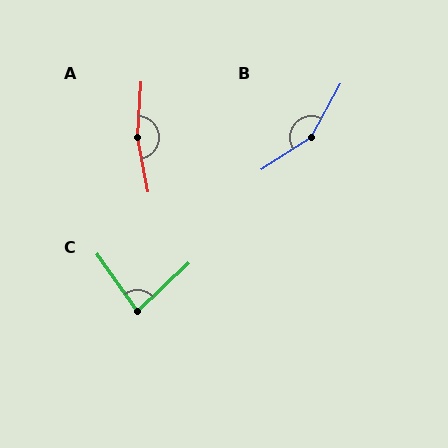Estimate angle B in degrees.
Approximately 151 degrees.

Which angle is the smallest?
C, at approximately 81 degrees.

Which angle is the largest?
A, at approximately 166 degrees.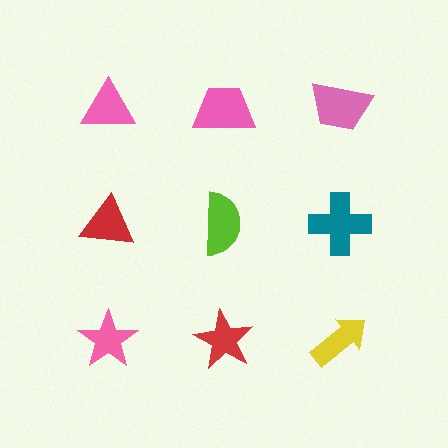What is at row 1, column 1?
A pink triangle.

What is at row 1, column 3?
A pink trapezoid.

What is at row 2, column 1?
A red triangle.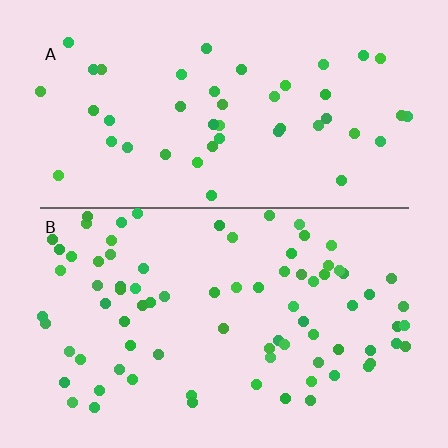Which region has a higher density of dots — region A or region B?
B (the bottom).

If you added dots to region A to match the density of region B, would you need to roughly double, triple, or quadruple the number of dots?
Approximately double.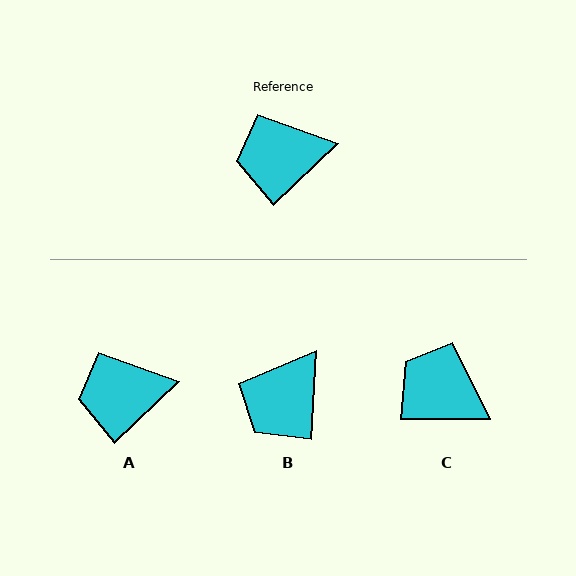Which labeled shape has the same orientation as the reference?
A.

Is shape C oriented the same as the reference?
No, it is off by about 44 degrees.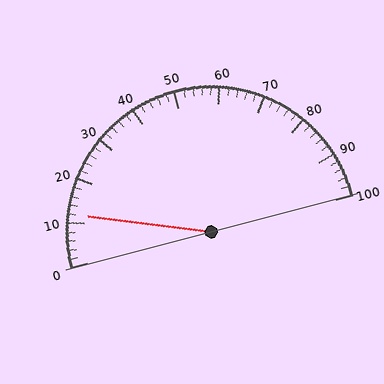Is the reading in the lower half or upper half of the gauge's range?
The reading is in the lower half of the range (0 to 100).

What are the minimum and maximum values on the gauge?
The gauge ranges from 0 to 100.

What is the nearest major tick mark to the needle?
The nearest major tick mark is 10.